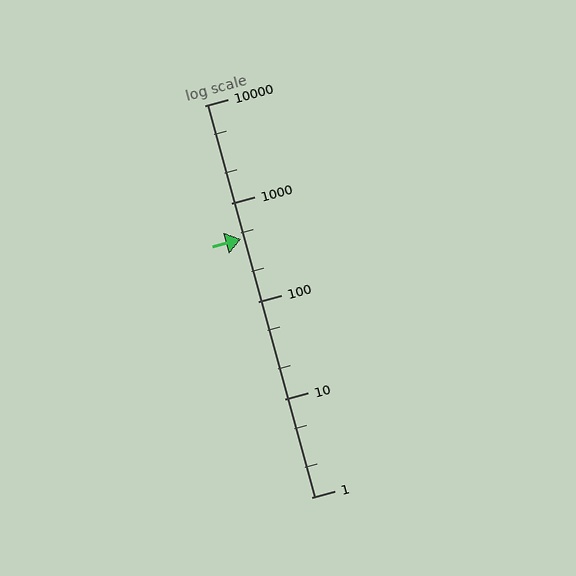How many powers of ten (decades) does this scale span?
The scale spans 4 decades, from 1 to 10000.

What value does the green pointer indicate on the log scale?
The pointer indicates approximately 430.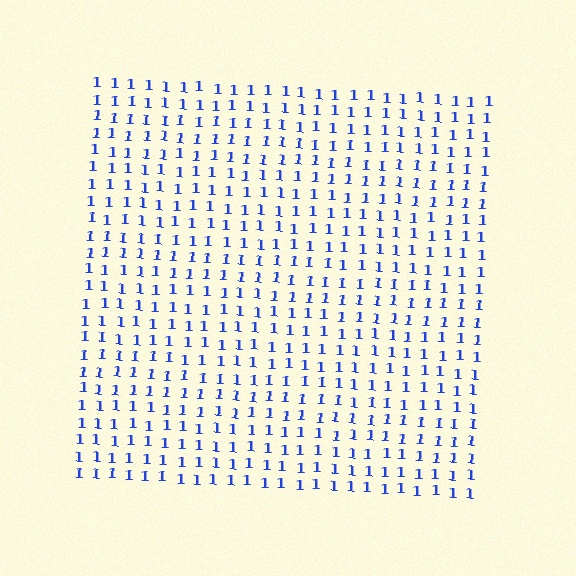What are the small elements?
The small elements are digit 1's.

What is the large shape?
The large shape is a square.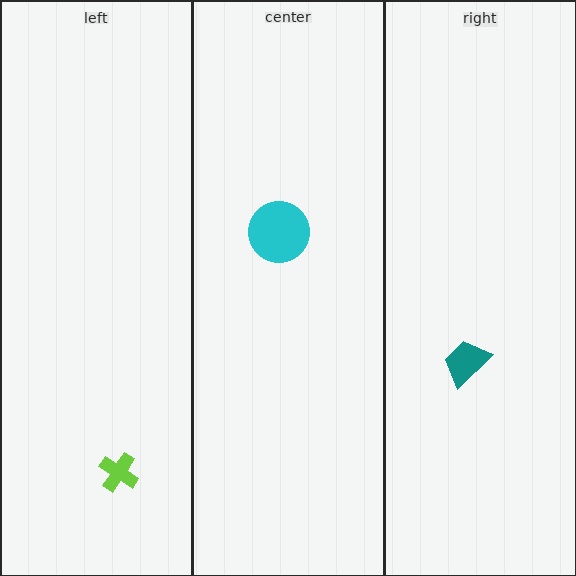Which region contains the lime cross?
The left region.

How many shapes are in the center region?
1.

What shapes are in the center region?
The cyan circle.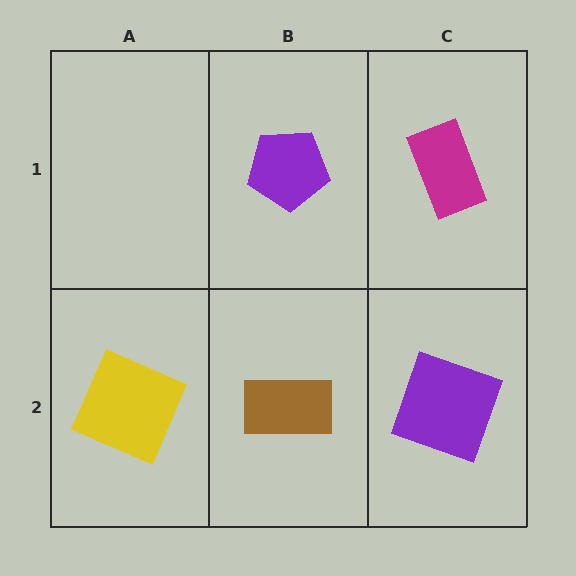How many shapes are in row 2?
3 shapes.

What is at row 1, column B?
A purple pentagon.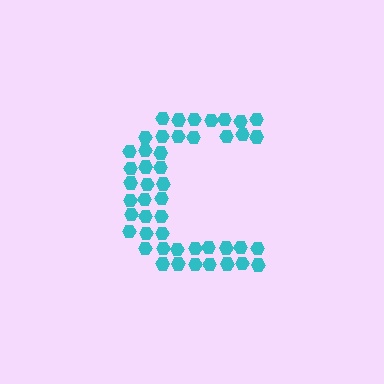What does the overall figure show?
The overall figure shows the letter C.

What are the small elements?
The small elements are hexagons.